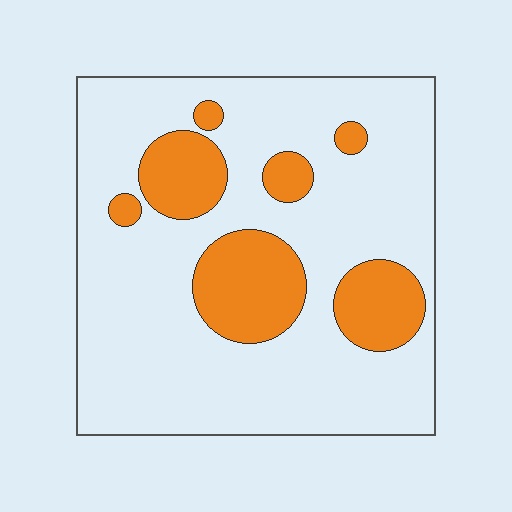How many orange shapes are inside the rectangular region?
7.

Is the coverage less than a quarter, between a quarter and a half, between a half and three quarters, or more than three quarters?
Less than a quarter.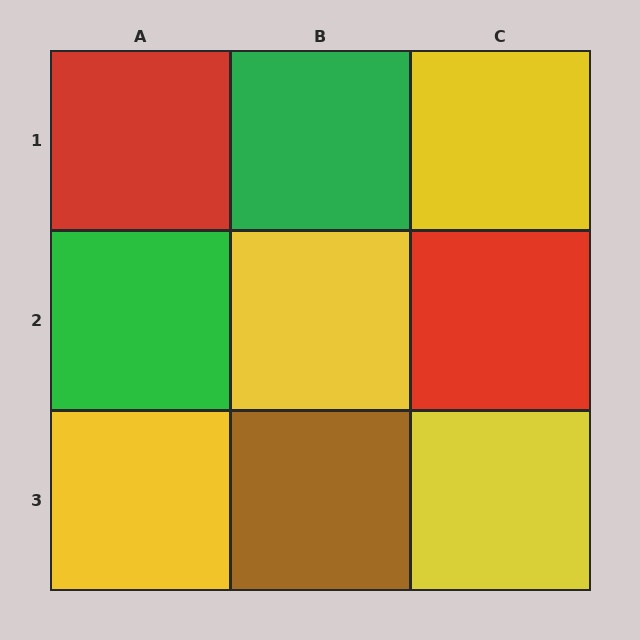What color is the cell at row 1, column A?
Red.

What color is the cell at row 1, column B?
Green.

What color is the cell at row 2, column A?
Green.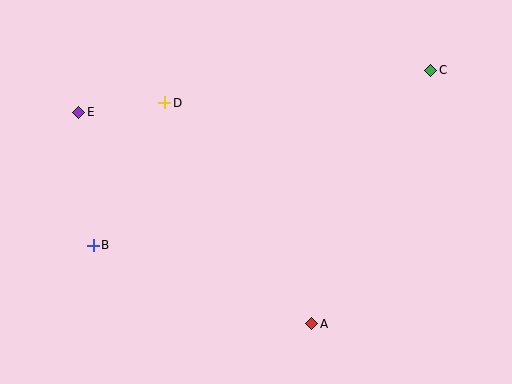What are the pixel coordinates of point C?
Point C is at (431, 70).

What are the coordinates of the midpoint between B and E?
The midpoint between B and E is at (86, 179).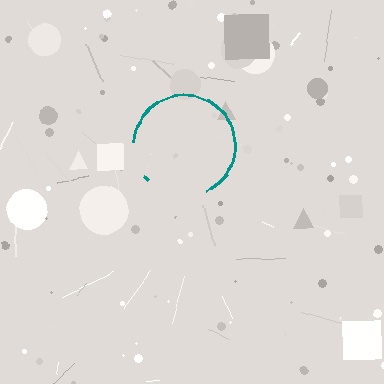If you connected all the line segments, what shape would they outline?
They would outline a circle.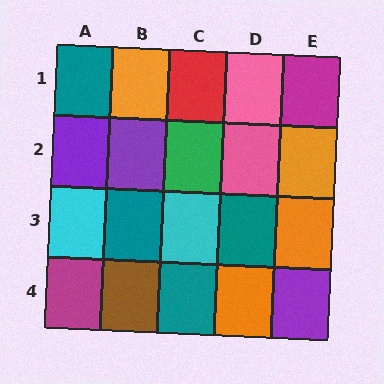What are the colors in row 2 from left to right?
Purple, purple, green, pink, orange.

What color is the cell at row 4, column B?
Brown.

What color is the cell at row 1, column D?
Pink.